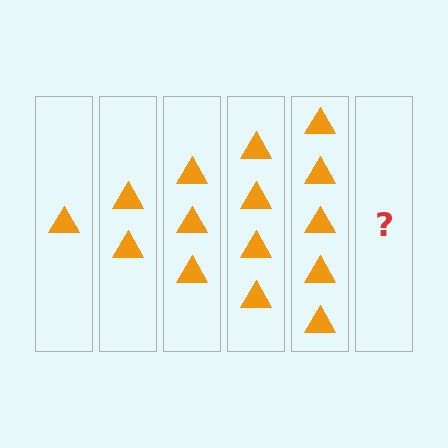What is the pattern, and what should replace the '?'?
The pattern is that each step adds one more triangle. The '?' should be 6 triangles.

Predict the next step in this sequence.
The next step is 6 triangles.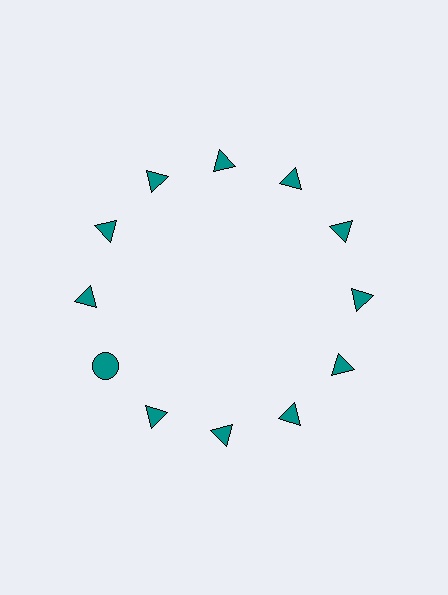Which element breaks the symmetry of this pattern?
The teal circle at roughly the 8 o'clock position breaks the symmetry. All other shapes are teal triangles.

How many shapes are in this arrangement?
There are 12 shapes arranged in a ring pattern.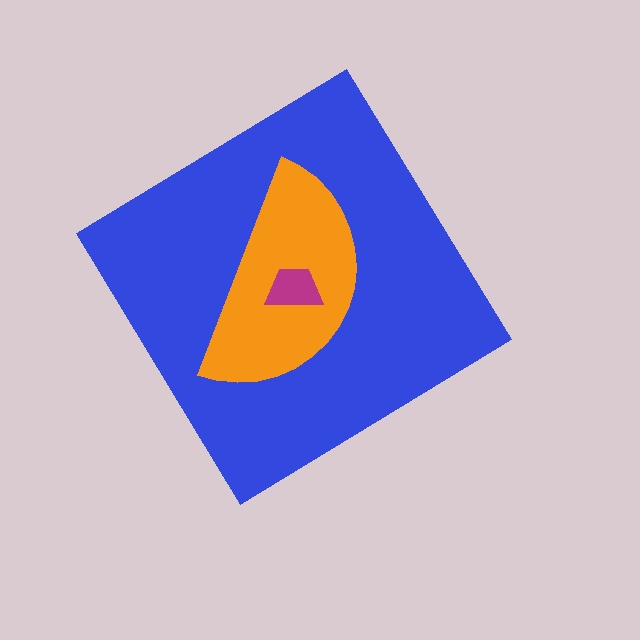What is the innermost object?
The magenta trapezoid.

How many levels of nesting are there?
3.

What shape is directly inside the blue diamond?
The orange semicircle.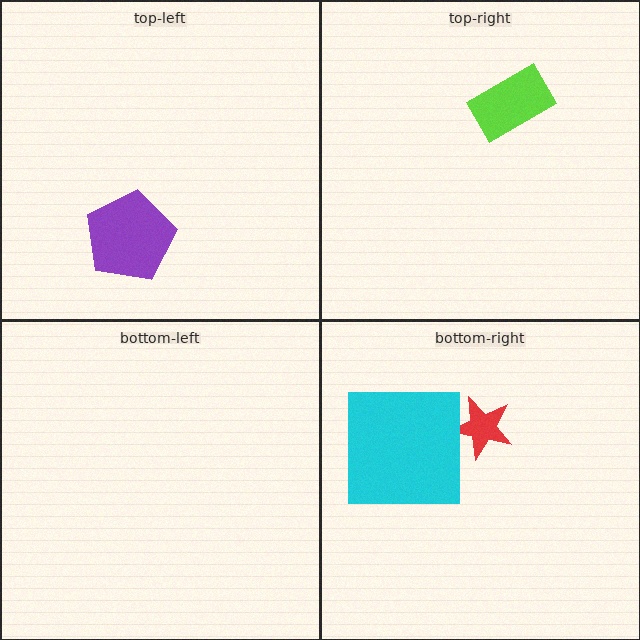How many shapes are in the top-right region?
1.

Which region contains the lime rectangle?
The top-right region.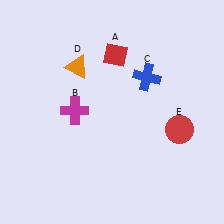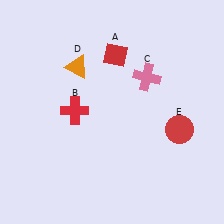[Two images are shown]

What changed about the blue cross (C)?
In Image 1, C is blue. In Image 2, it changed to pink.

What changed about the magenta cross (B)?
In Image 1, B is magenta. In Image 2, it changed to red.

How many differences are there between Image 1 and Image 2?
There are 2 differences between the two images.